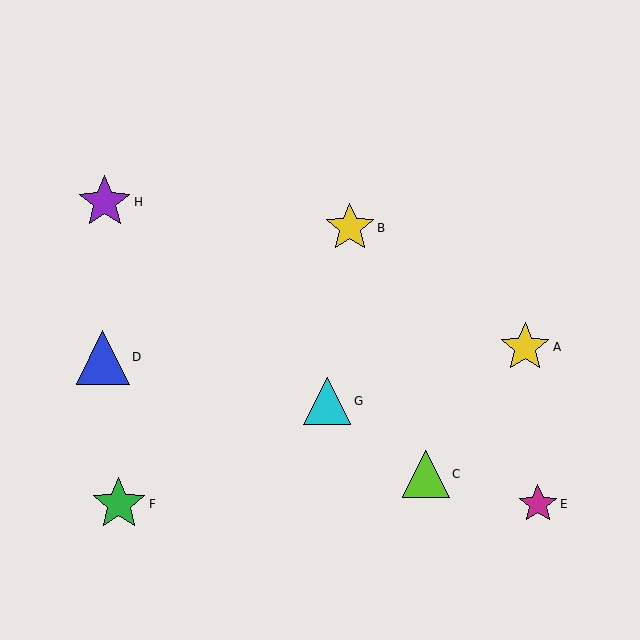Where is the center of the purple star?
The center of the purple star is at (105, 202).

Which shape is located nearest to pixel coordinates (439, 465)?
The lime triangle (labeled C) at (426, 474) is nearest to that location.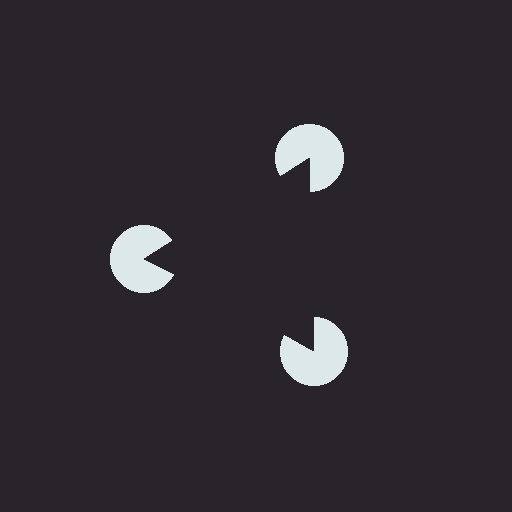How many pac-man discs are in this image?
There are 3 — one at each vertex of the illusory triangle.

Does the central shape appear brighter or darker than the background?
It typically appears slightly darker than the background, even though no actual brightness change is drawn.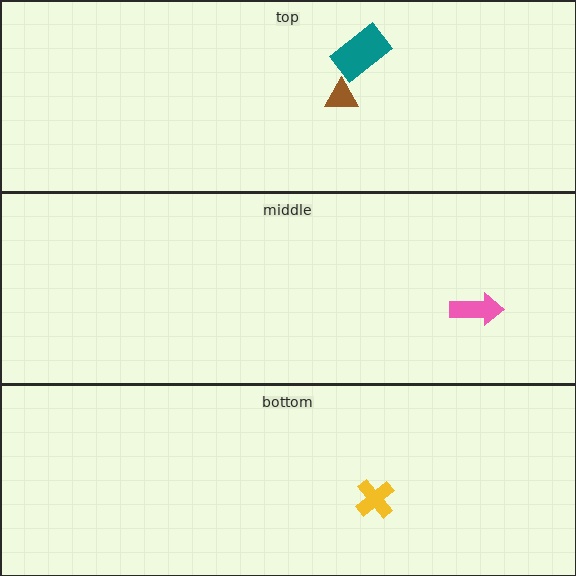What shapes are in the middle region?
The pink arrow.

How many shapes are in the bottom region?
1.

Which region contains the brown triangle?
The top region.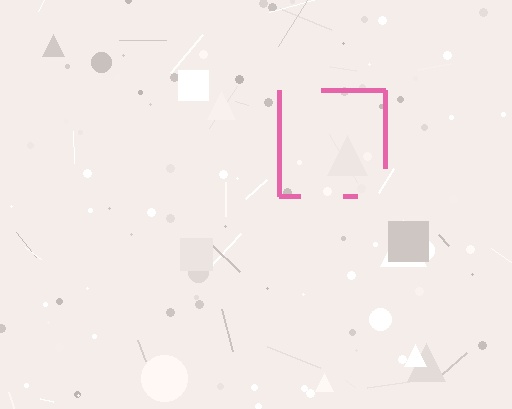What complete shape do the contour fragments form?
The contour fragments form a square.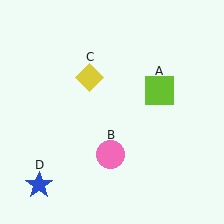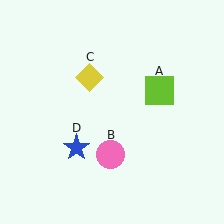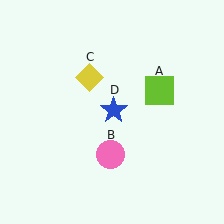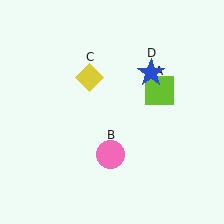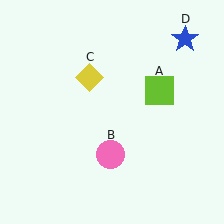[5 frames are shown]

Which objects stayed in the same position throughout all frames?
Lime square (object A) and pink circle (object B) and yellow diamond (object C) remained stationary.